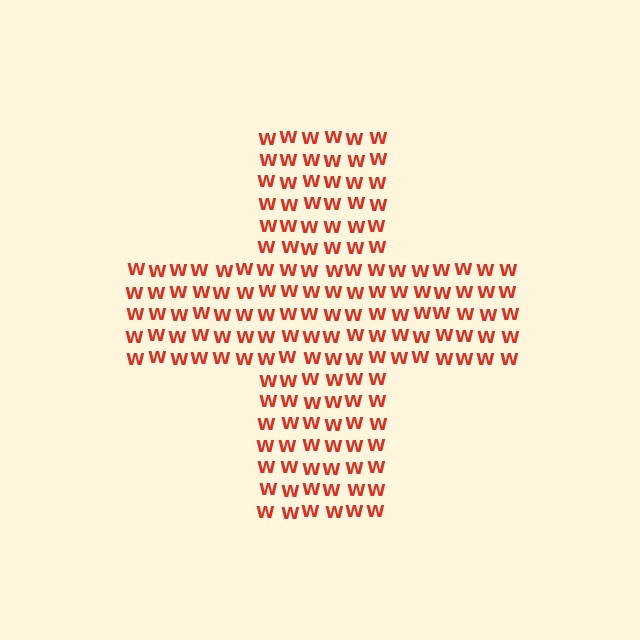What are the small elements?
The small elements are letter W's.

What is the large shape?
The large shape is a cross.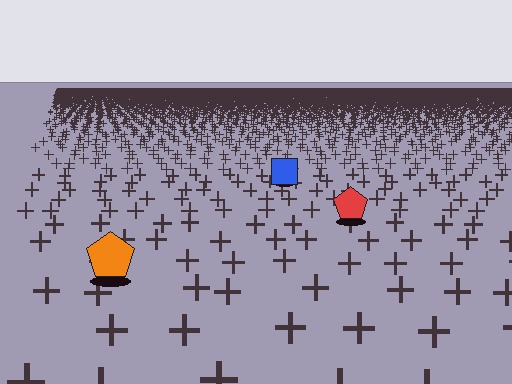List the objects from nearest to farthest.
From nearest to farthest: the orange pentagon, the red pentagon, the blue square.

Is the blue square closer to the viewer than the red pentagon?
No. The red pentagon is closer — you can tell from the texture gradient: the ground texture is coarser near it.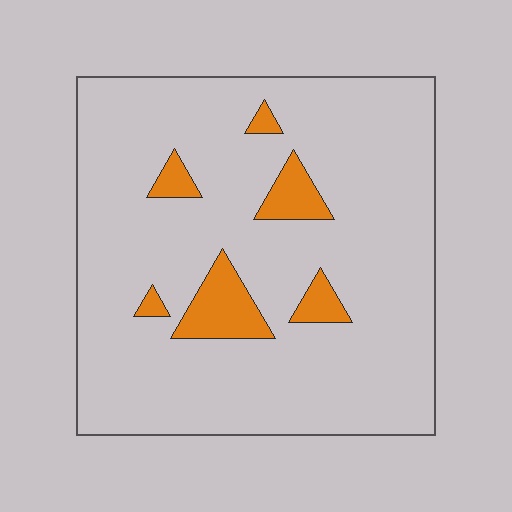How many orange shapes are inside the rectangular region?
6.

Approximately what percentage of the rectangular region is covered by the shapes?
Approximately 10%.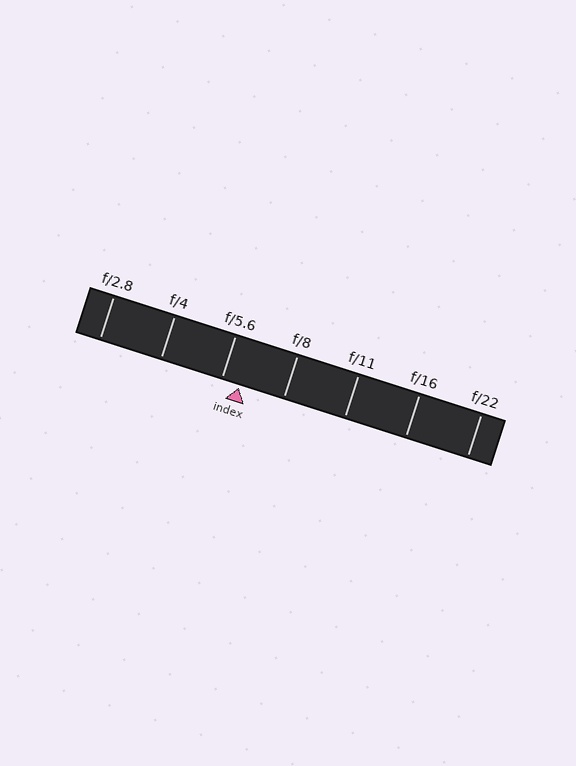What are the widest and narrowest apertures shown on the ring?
The widest aperture shown is f/2.8 and the narrowest is f/22.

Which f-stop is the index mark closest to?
The index mark is closest to f/5.6.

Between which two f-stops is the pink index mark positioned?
The index mark is between f/5.6 and f/8.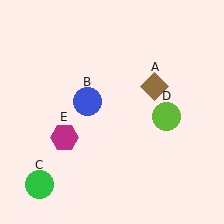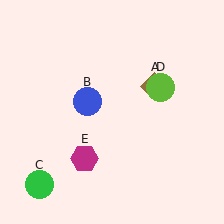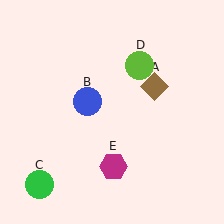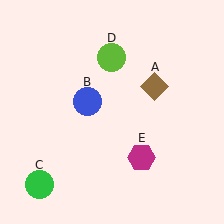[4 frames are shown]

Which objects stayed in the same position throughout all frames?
Brown diamond (object A) and blue circle (object B) and green circle (object C) remained stationary.